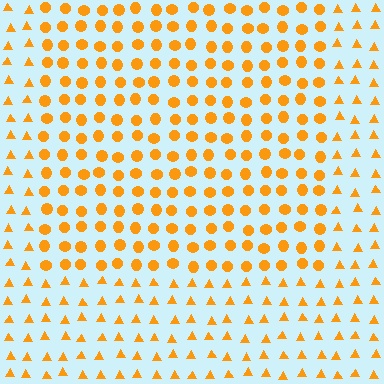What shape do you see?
I see a rectangle.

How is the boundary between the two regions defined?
The boundary is defined by a change in element shape: circles inside vs. triangles outside. All elements share the same color and spacing.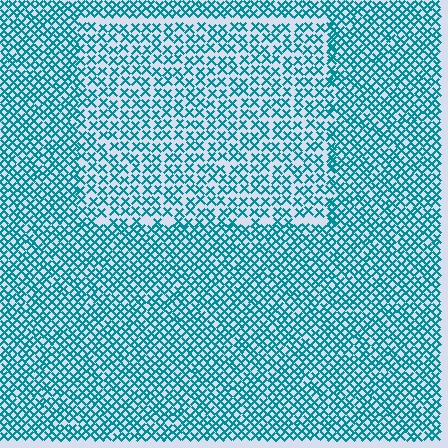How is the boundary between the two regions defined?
The boundary is defined by a change in element density (approximately 1.6x ratio). All elements are the same color, size, and shape.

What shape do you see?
I see a rectangle.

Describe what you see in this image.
The image contains small teal elements arranged at two different densities. A rectangle-shaped region is visible where the elements are less densely packed than the surrounding area.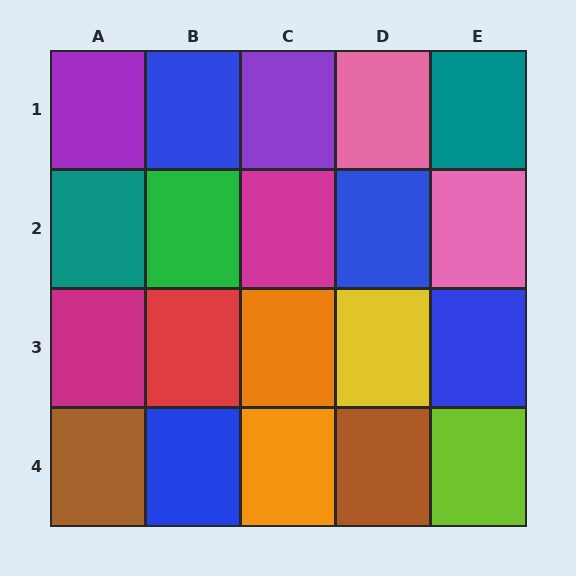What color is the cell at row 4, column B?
Blue.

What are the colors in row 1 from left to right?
Purple, blue, purple, pink, teal.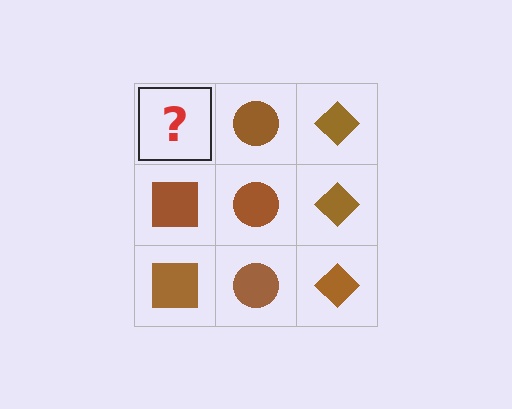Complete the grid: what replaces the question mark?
The question mark should be replaced with a brown square.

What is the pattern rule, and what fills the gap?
The rule is that each column has a consistent shape. The gap should be filled with a brown square.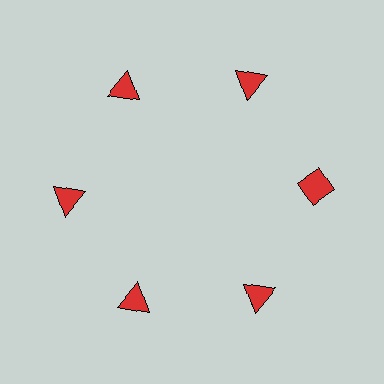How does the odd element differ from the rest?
It has a different shape: diamond instead of triangle.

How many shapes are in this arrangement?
There are 6 shapes arranged in a ring pattern.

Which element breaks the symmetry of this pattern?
The red diamond at roughly the 3 o'clock position breaks the symmetry. All other shapes are red triangles.